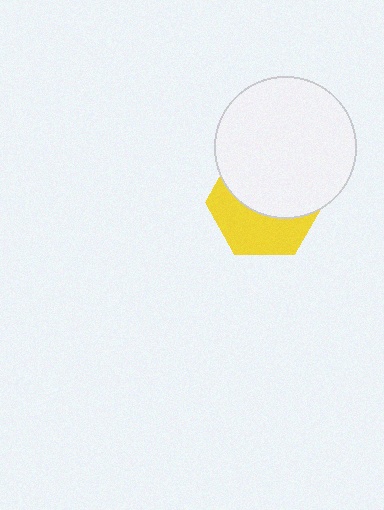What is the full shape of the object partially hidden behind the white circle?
The partially hidden object is a yellow hexagon.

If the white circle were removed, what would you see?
You would see the complete yellow hexagon.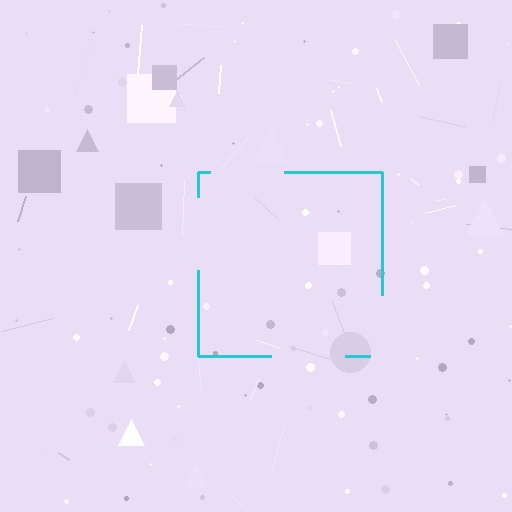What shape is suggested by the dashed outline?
The dashed outline suggests a square.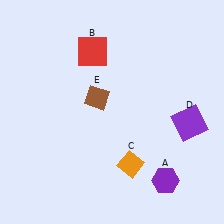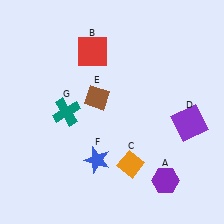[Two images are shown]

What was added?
A blue star (F), a teal cross (G) were added in Image 2.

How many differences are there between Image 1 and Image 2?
There are 2 differences between the two images.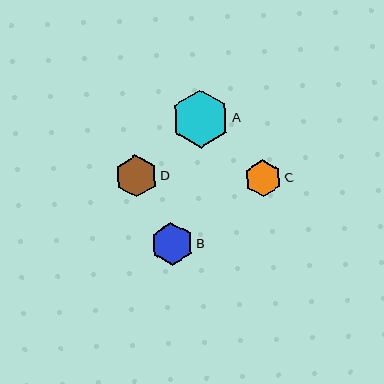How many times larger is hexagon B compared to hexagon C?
Hexagon B is approximately 1.2 times the size of hexagon C.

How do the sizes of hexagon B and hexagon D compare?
Hexagon B and hexagon D are approximately the same size.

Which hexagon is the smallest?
Hexagon C is the smallest with a size of approximately 37 pixels.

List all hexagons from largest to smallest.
From largest to smallest: A, B, D, C.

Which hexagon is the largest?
Hexagon A is the largest with a size of approximately 58 pixels.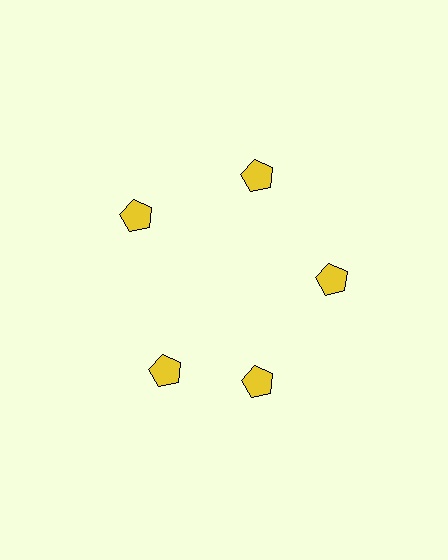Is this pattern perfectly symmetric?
No. The 5 yellow pentagons are arranged in a ring, but one element near the 8 o'clock position is rotated out of alignment along the ring, breaking the 5-fold rotational symmetry.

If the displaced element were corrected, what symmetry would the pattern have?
It would have 5-fold rotational symmetry — the pattern would map onto itself every 72 degrees.